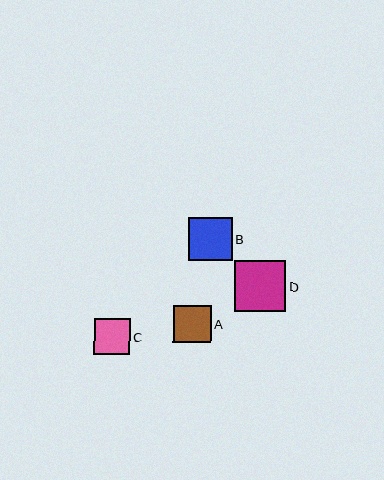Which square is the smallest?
Square C is the smallest with a size of approximately 36 pixels.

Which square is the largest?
Square D is the largest with a size of approximately 51 pixels.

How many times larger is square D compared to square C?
Square D is approximately 1.4 times the size of square C.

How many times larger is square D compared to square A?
Square D is approximately 1.4 times the size of square A.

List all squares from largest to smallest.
From largest to smallest: D, B, A, C.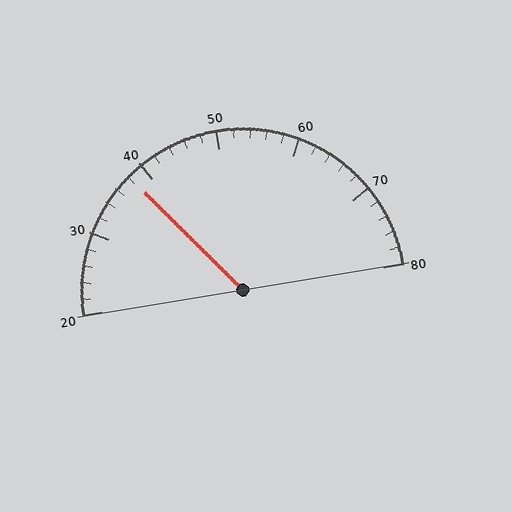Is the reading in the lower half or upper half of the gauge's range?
The reading is in the lower half of the range (20 to 80).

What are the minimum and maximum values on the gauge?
The gauge ranges from 20 to 80.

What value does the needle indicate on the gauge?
The needle indicates approximately 38.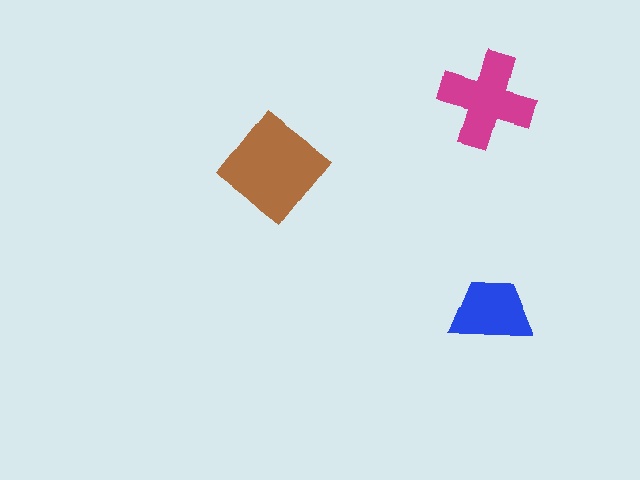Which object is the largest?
The brown diamond.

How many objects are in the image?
There are 3 objects in the image.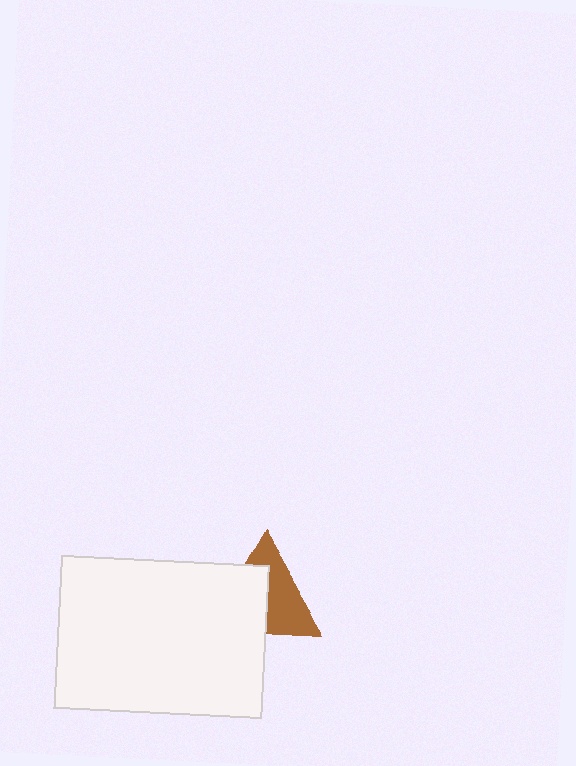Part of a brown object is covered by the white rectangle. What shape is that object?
It is a triangle.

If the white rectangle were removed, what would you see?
You would see the complete brown triangle.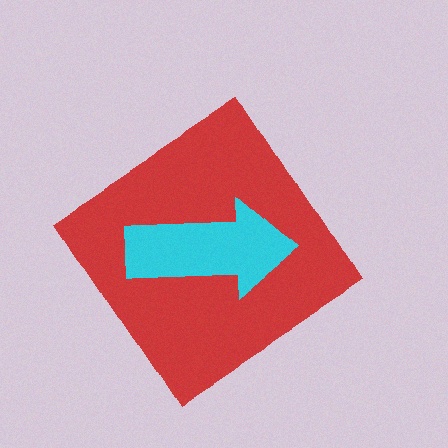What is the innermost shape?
The cyan arrow.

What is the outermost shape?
The red diamond.